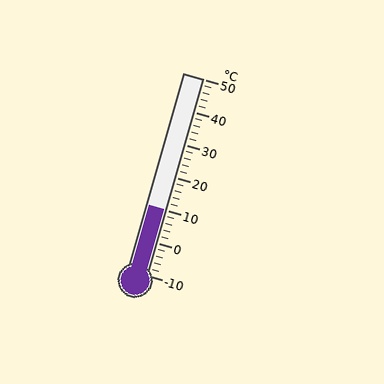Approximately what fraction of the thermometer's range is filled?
The thermometer is filled to approximately 35% of its range.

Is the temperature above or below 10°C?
The temperature is at 10°C.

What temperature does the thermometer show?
The thermometer shows approximately 10°C.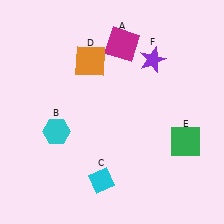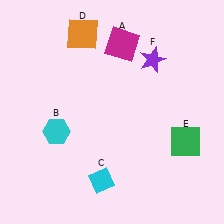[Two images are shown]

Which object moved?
The orange square (D) moved up.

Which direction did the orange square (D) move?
The orange square (D) moved up.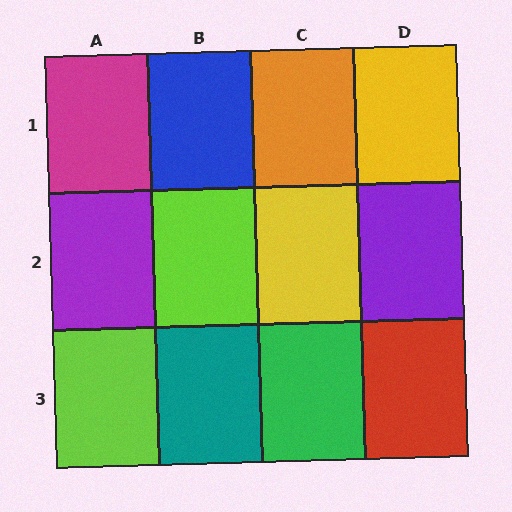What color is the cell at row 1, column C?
Orange.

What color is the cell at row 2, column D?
Purple.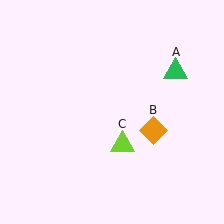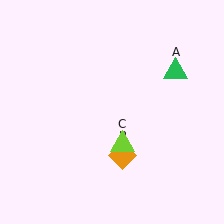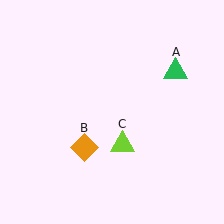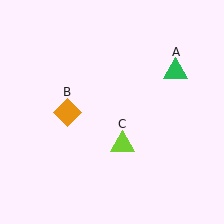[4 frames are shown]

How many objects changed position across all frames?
1 object changed position: orange diamond (object B).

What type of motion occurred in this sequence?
The orange diamond (object B) rotated clockwise around the center of the scene.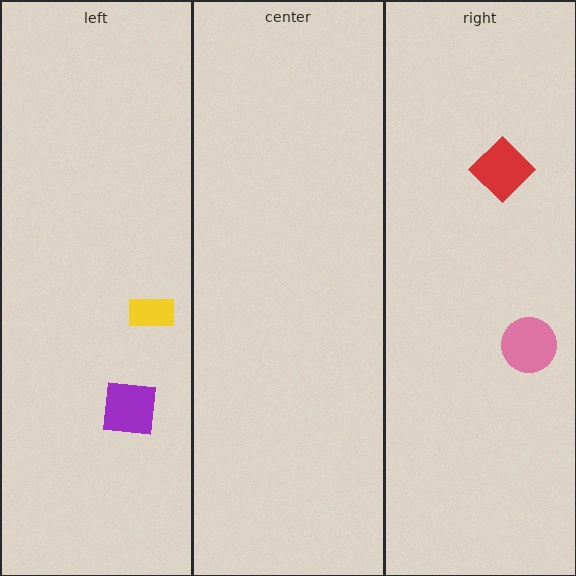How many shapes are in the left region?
2.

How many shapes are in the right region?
2.